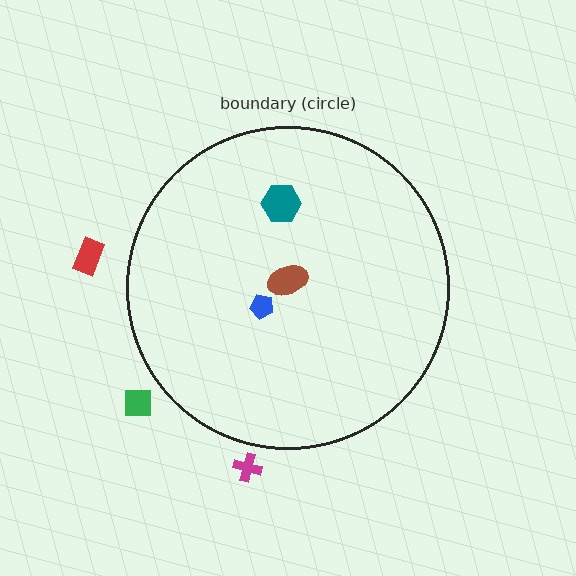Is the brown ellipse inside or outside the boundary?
Inside.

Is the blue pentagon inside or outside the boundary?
Inside.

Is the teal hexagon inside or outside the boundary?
Inside.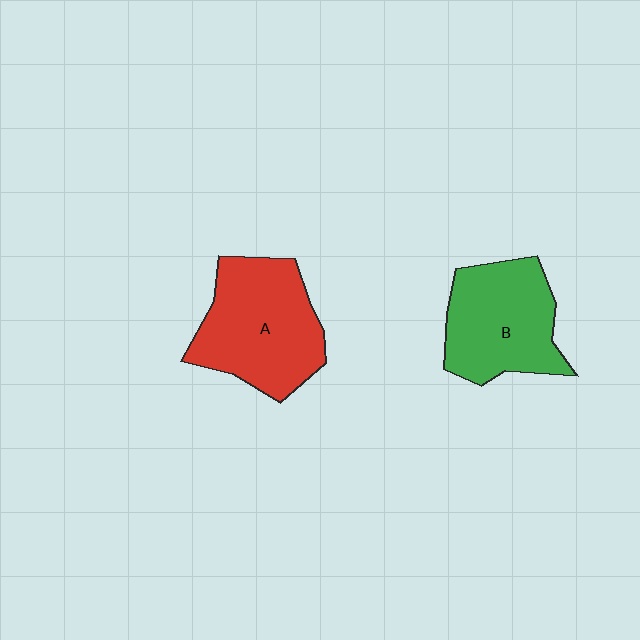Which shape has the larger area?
Shape A (red).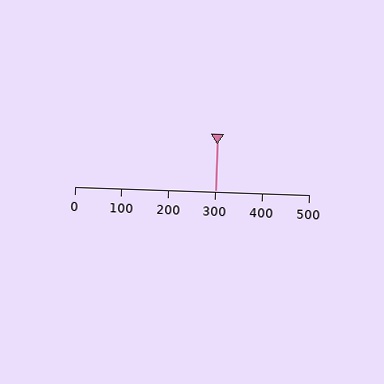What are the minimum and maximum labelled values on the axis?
The axis runs from 0 to 500.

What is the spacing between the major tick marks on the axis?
The major ticks are spaced 100 apart.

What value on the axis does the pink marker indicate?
The marker indicates approximately 300.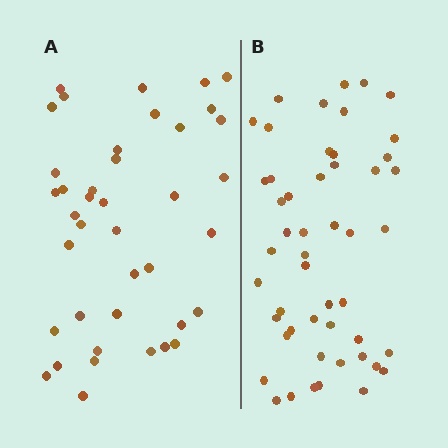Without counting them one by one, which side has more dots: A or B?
Region B (the right region) has more dots.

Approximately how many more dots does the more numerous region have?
Region B has roughly 10 or so more dots than region A.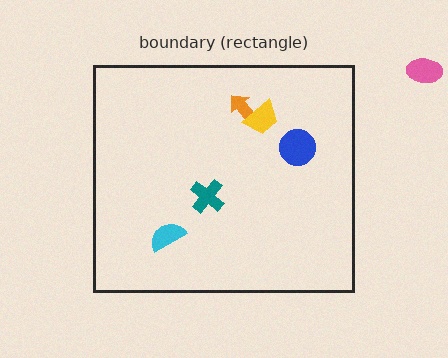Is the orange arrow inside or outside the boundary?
Inside.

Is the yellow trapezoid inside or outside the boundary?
Inside.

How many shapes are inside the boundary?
5 inside, 1 outside.